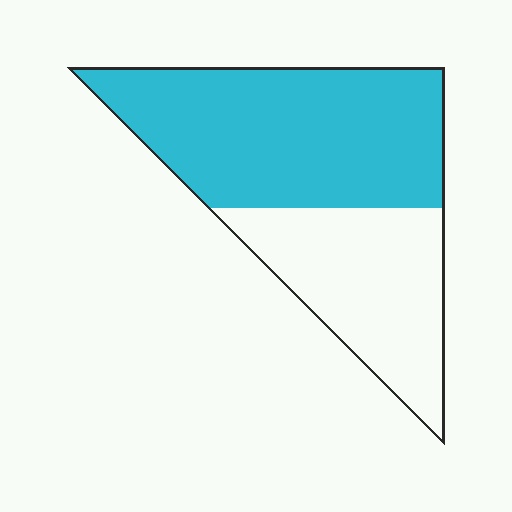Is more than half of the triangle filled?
Yes.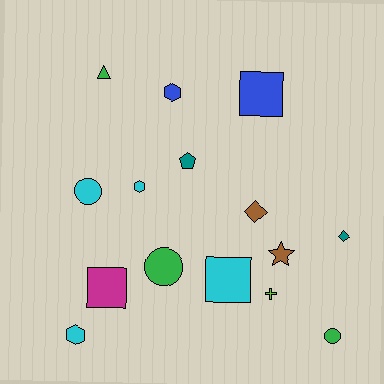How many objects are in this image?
There are 15 objects.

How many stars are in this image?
There is 1 star.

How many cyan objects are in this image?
There are 4 cyan objects.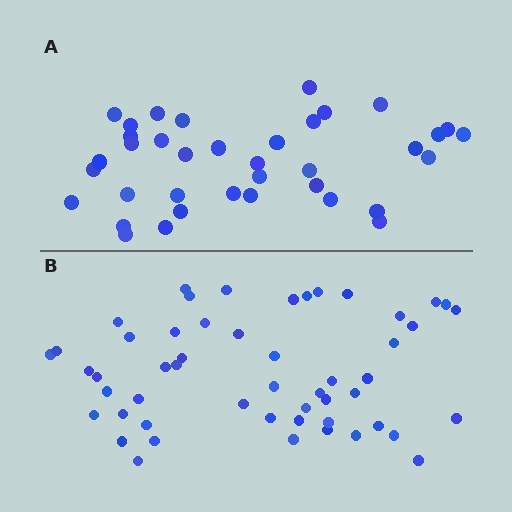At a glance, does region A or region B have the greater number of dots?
Region B (the bottom region) has more dots.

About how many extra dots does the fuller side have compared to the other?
Region B has approximately 15 more dots than region A.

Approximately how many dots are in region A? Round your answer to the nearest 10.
About 40 dots. (The exact count is 37, which rounds to 40.)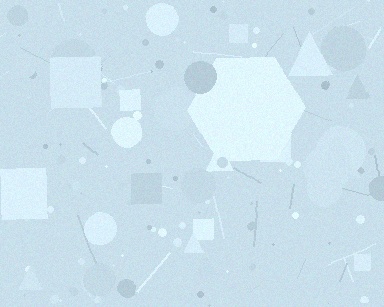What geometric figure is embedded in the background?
A hexagon is embedded in the background.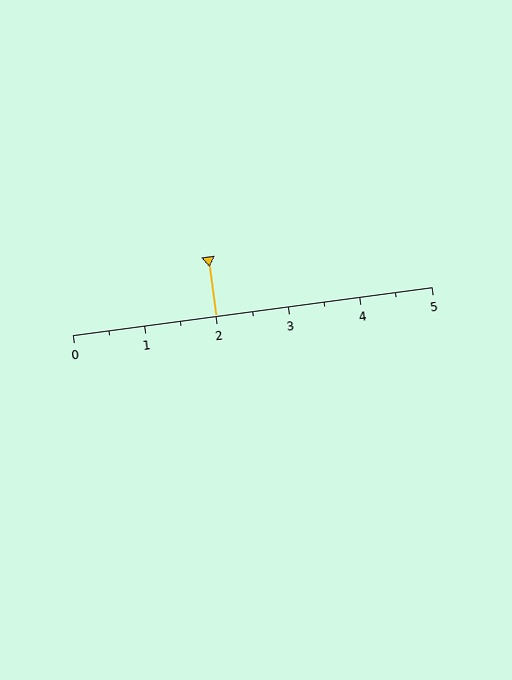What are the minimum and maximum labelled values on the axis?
The axis runs from 0 to 5.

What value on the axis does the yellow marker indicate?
The marker indicates approximately 2.